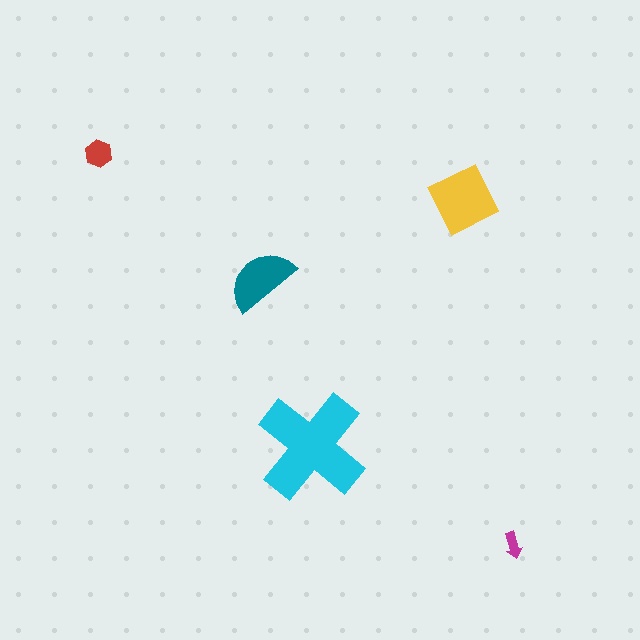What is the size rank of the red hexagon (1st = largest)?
4th.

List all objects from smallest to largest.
The magenta arrow, the red hexagon, the teal semicircle, the yellow diamond, the cyan cross.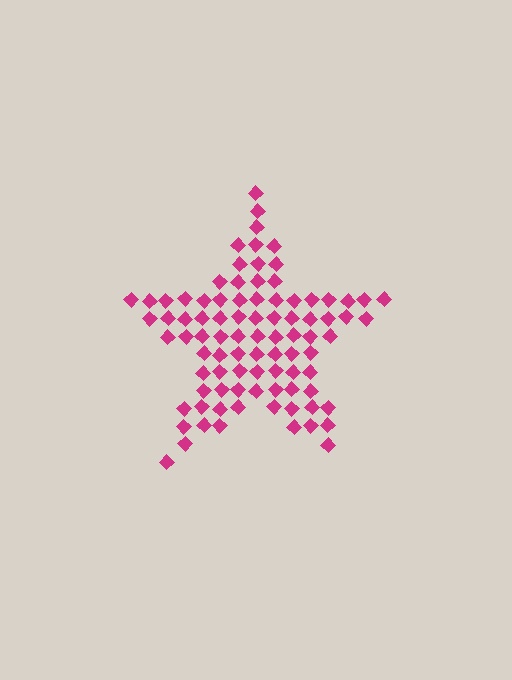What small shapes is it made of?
It is made of small diamonds.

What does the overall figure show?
The overall figure shows a star.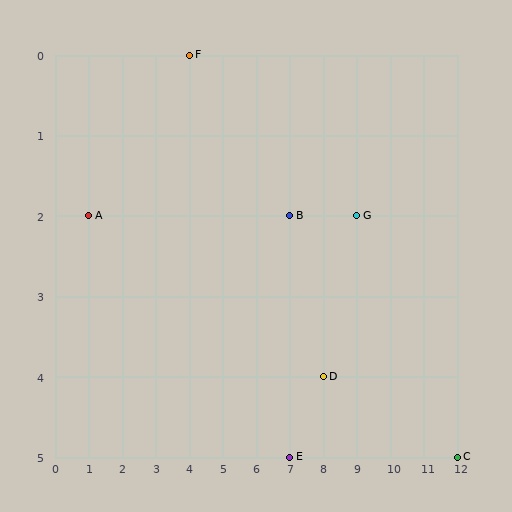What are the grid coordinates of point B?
Point B is at grid coordinates (7, 2).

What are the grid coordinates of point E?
Point E is at grid coordinates (7, 5).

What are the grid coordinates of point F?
Point F is at grid coordinates (4, 0).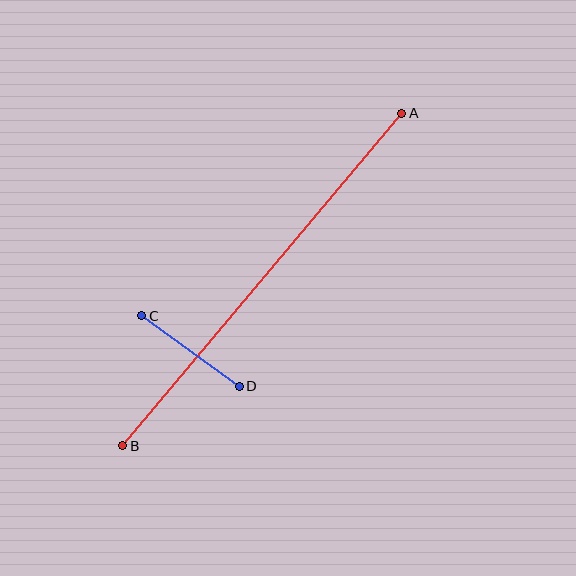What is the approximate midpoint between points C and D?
The midpoint is at approximately (190, 351) pixels.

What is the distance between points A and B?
The distance is approximately 434 pixels.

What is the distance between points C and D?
The distance is approximately 121 pixels.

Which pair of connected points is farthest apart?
Points A and B are farthest apart.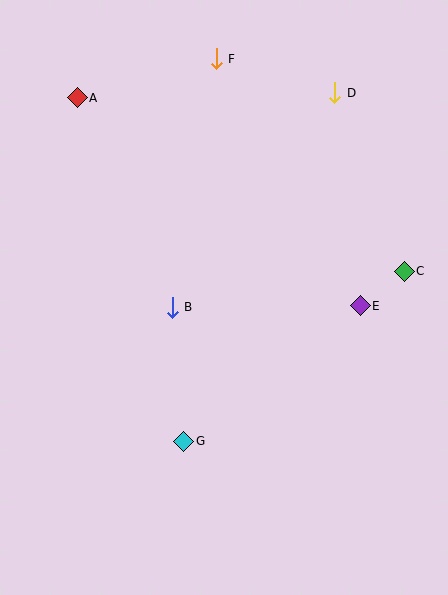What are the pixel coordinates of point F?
Point F is at (216, 59).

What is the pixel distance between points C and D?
The distance between C and D is 192 pixels.